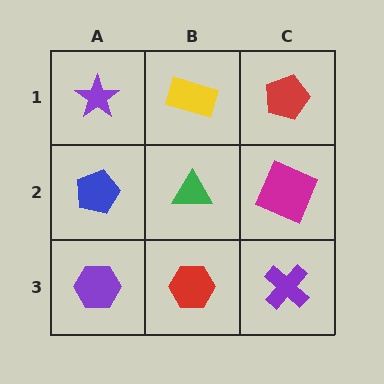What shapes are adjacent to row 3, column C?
A magenta square (row 2, column C), a red hexagon (row 3, column B).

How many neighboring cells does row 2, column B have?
4.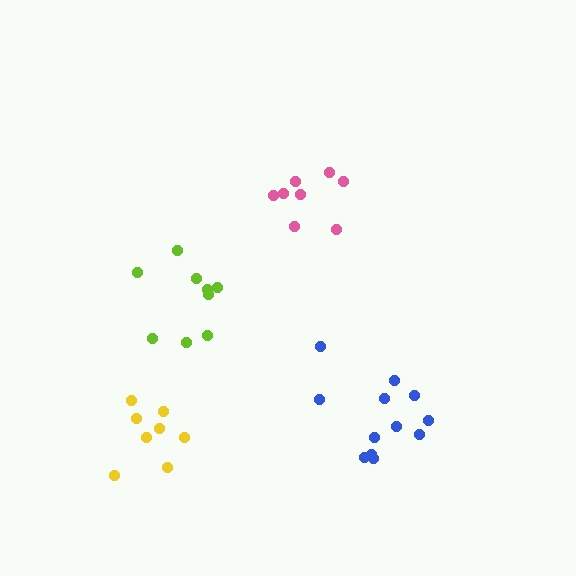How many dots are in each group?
Group 1: 9 dots, Group 2: 8 dots, Group 3: 12 dots, Group 4: 8 dots (37 total).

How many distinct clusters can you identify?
There are 4 distinct clusters.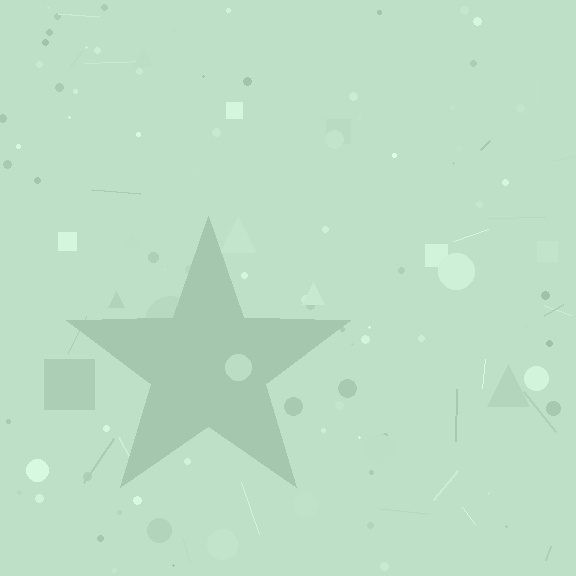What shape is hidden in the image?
A star is hidden in the image.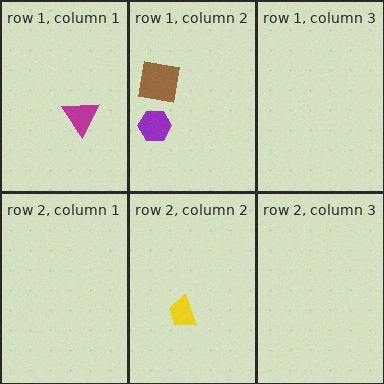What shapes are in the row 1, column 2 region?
The brown square, the purple hexagon.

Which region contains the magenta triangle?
The row 1, column 1 region.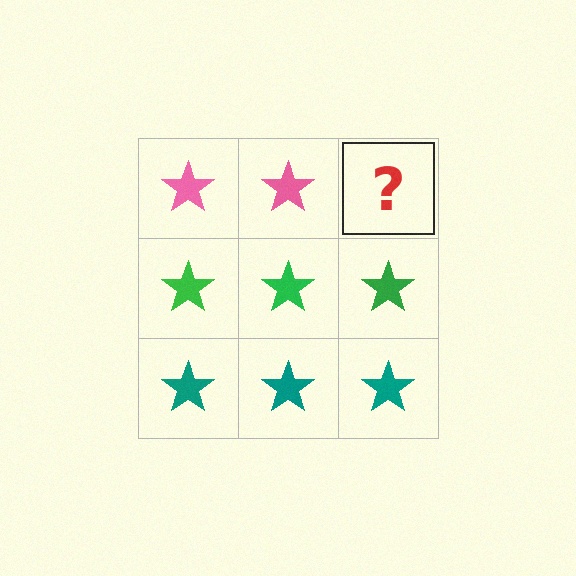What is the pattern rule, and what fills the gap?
The rule is that each row has a consistent color. The gap should be filled with a pink star.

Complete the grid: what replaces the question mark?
The question mark should be replaced with a pink star.